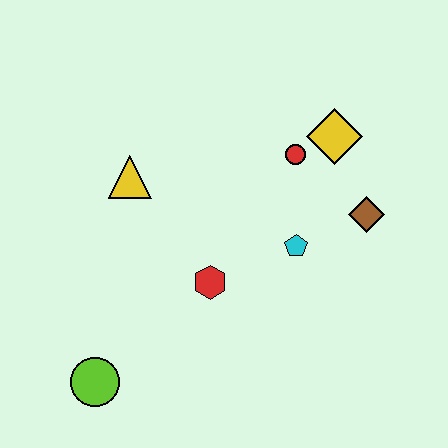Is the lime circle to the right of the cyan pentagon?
No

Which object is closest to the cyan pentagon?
The brown diamond is closest to the cyan pentagon.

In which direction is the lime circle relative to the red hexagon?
The lime circle is to the left of the red hexagon.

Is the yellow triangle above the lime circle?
Yes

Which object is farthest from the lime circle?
The yellow diamond is farthest from the lime circle.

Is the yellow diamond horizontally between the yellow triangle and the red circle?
No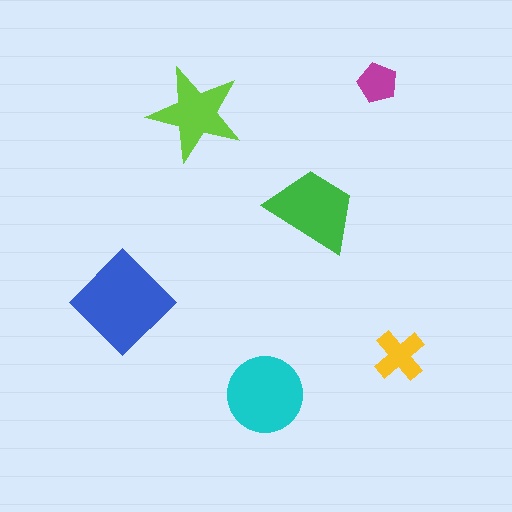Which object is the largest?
The blue diamond.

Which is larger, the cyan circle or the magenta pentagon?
The cyan circle.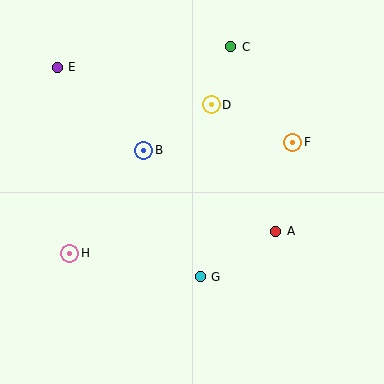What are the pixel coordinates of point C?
Point C is at (231, 47).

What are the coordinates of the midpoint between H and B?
The midpoint between H and B is at (107, 202).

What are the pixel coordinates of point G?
Point G is at (200, 277).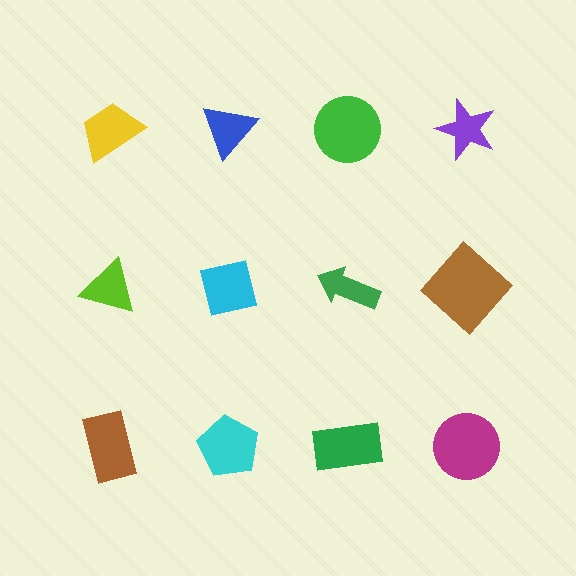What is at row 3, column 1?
A brown rectangle.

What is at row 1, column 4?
A purple star.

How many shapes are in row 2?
4 shapes.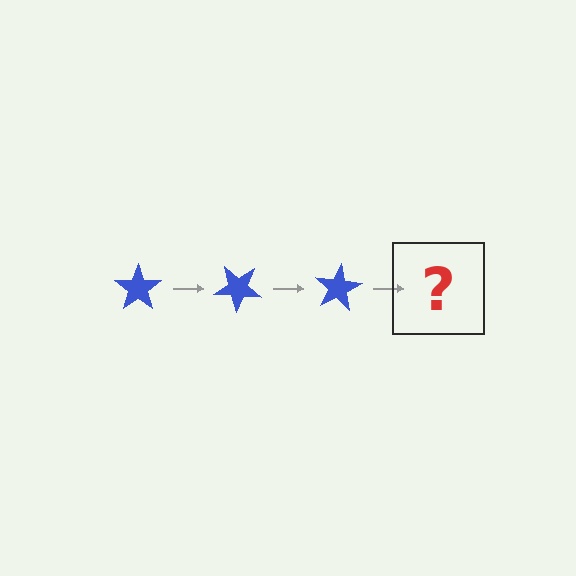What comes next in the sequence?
The next element should be a blue star rotated 120 degrees.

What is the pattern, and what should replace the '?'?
The pattern is that the star rotates 40 degrees each step. The '?' should be a blue star rotated 120 degrees.